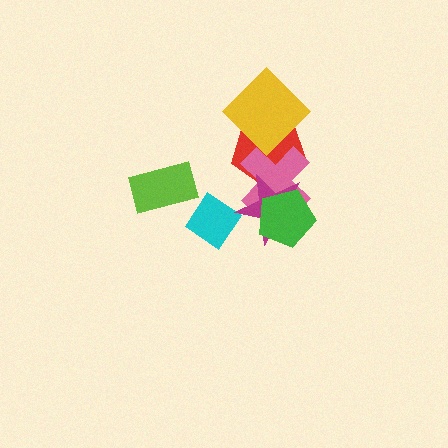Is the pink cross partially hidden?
Yes, it is partially covered by another shape.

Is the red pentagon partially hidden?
Yes, it is partially covered by another shape.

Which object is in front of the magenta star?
The green pentagon is in front of the magenta star.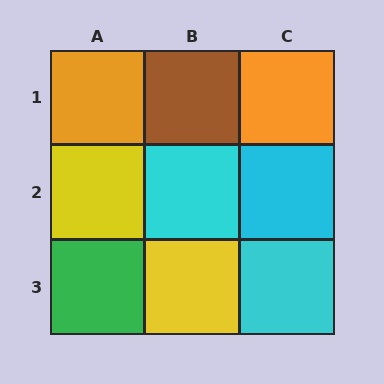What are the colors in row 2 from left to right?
Yellow, cyan, cyan.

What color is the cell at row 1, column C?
Orange.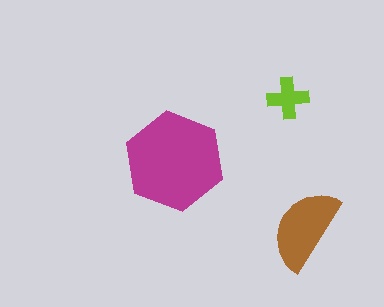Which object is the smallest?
The lime cross.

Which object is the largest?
The magenta hexagon.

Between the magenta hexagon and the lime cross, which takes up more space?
The magenta hexagon.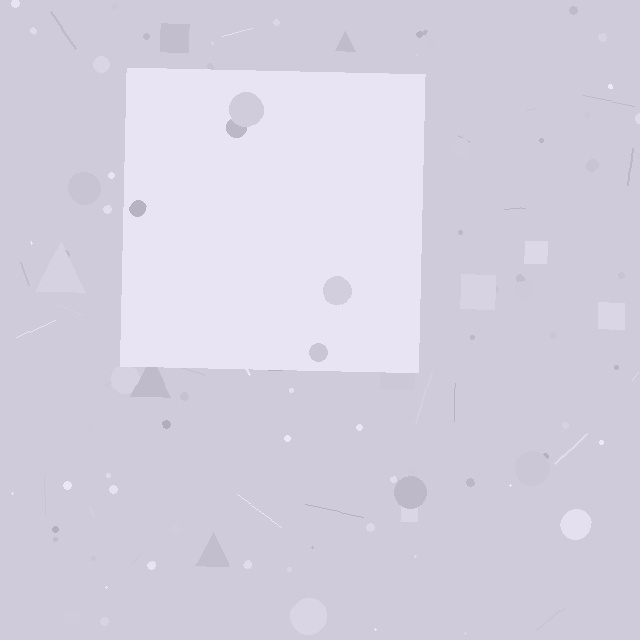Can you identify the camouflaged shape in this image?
The camouflaged shape is a square.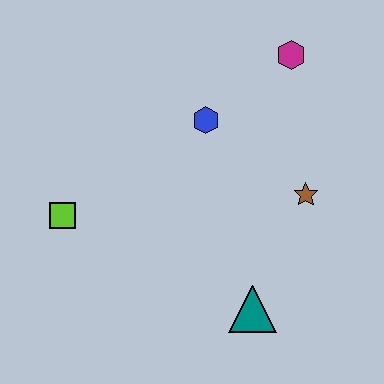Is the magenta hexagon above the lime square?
Yes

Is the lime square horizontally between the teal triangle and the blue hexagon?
No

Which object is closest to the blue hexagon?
The magenta hexagon is closest to the blue hexagon.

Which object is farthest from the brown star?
The lime square is farthest from the brown star.